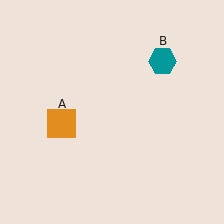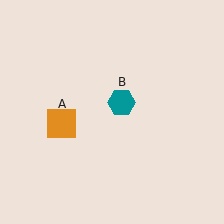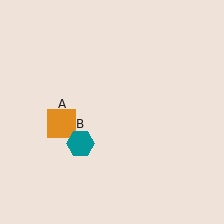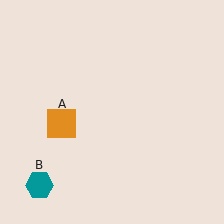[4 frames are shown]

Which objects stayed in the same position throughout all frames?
Orange square (object A) remained stationary.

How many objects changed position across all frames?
1 object changed position: teal hexagon (object B).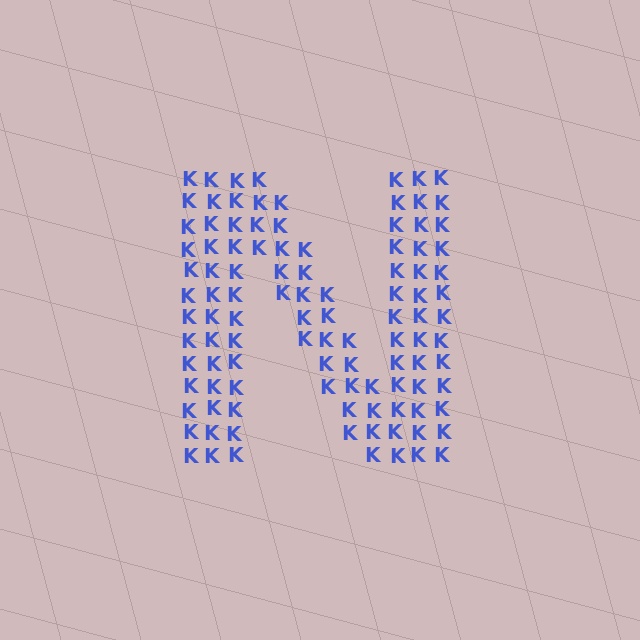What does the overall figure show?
The overall figure shows the letter N.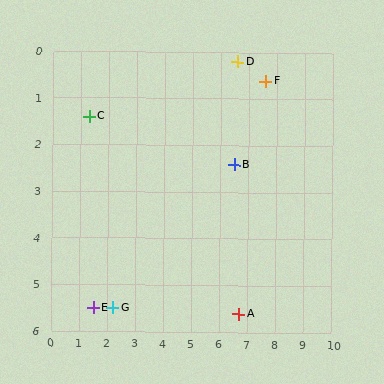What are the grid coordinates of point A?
Point A is at approximately (6.7, 5.6).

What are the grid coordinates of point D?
Point D is at approximately (6.6, 0.2).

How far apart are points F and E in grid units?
Points F and E are about 7.8 grid units apart.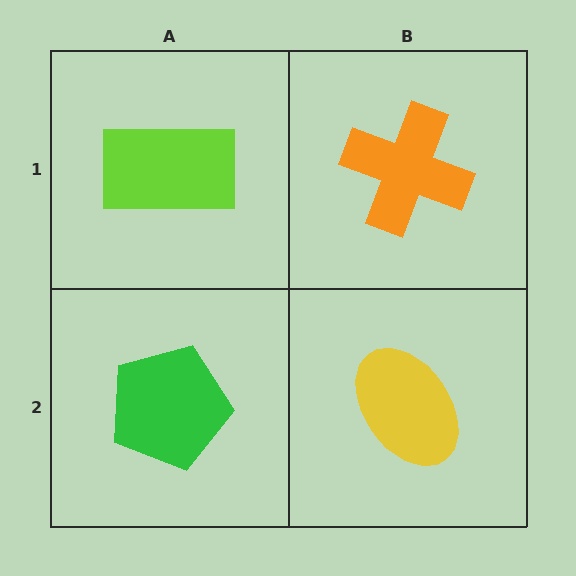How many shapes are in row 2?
2 shapes.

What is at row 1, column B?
An orange cross.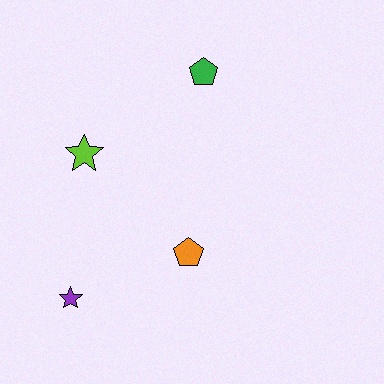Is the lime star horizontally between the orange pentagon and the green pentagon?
No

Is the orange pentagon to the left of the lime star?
No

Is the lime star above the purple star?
Yes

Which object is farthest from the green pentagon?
The purple star is farthest from the green pentagon.